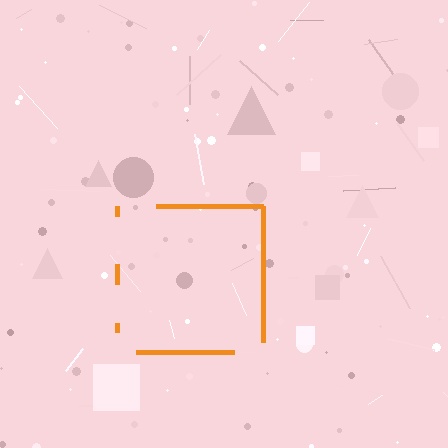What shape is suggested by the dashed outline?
The dashed outline suggests a square.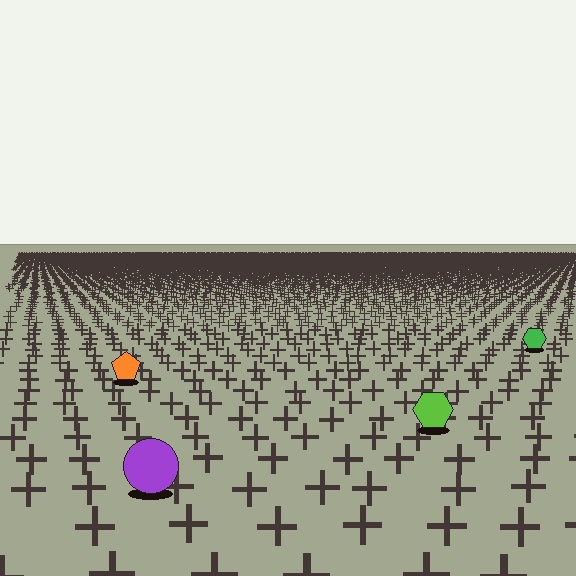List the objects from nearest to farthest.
From nearest to farthest: the purple circle, the lime hexagon, the orange pentagon, the green hexagon.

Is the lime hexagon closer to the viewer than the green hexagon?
Yes. The lime hexagon is closer — you can tell from the texture gradient: the ground texture is coarser near it.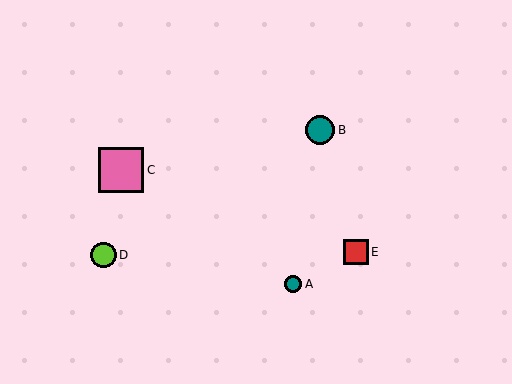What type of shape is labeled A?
Shape A is a teal circle.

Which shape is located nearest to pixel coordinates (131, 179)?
The pink square (labeled C) at (121, 170) is nearest to that location.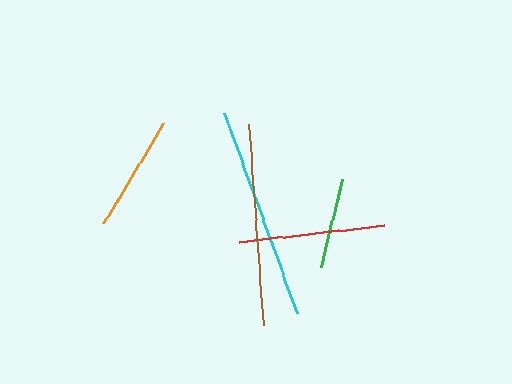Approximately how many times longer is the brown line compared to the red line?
The brown line is approximately 1.4 times the length of the red line.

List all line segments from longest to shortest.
From longest to shortest: cyan, brown, red, orange, green.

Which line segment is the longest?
The cyan line is the longest at approximately 212 pixels.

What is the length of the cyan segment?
The cyan segment is approximately 212 pixels long.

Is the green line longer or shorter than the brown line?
The brown line is longer than the green line.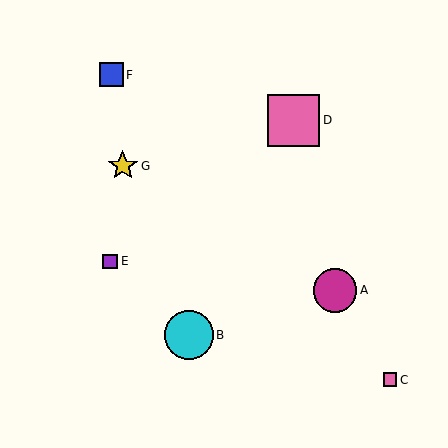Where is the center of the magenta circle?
The center of the magenta circle is at (335, 290).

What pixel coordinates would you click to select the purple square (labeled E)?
Click at (110, 261) to select the purple square E.